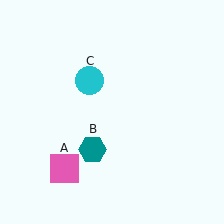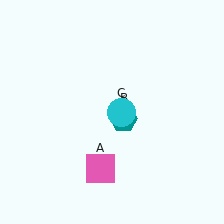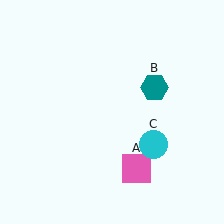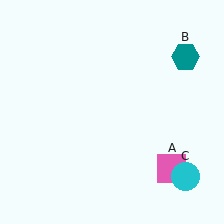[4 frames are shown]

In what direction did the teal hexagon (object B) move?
The teal hexagon (object B) moved up and to the right.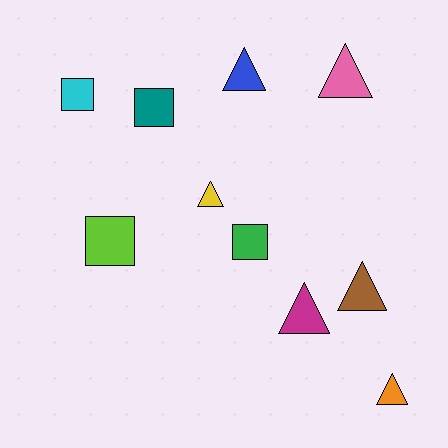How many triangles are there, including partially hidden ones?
There are 6 triangles.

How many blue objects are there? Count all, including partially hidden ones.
There is 1 blue object.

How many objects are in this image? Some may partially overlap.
There are 10 objects.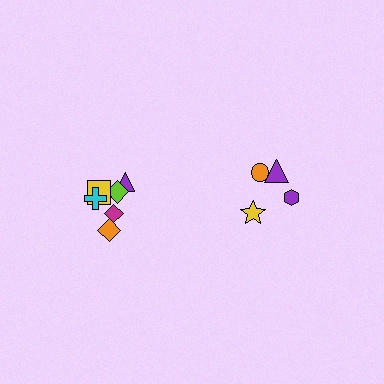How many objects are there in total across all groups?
There are 10 objects.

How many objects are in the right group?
There are 4 objects.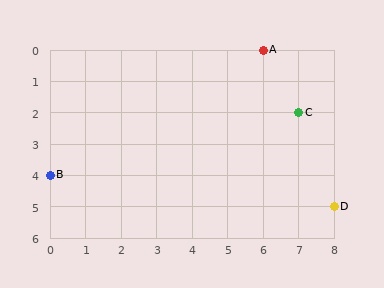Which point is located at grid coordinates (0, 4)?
Point B is at (0, 4).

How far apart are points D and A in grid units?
Points D and A are 2 columns and 5 rows apart (about 5.4 grid units diagonally).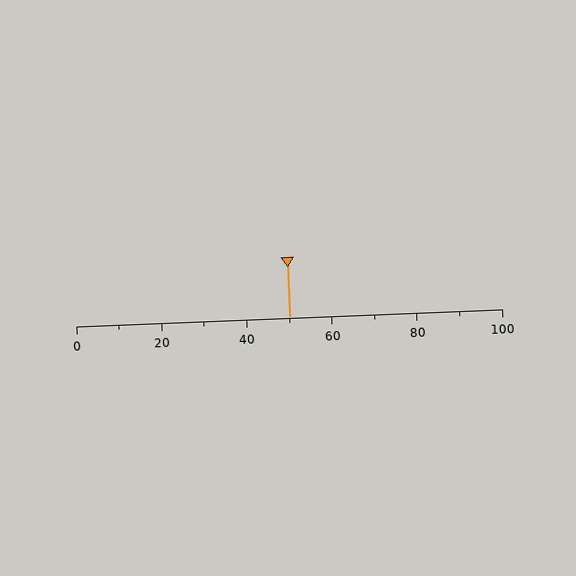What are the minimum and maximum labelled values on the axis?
The axis runs from 0 to 100.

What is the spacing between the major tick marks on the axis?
The major ticks are spaced 20 apart.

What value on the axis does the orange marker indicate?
The marker indicates approximately 50.